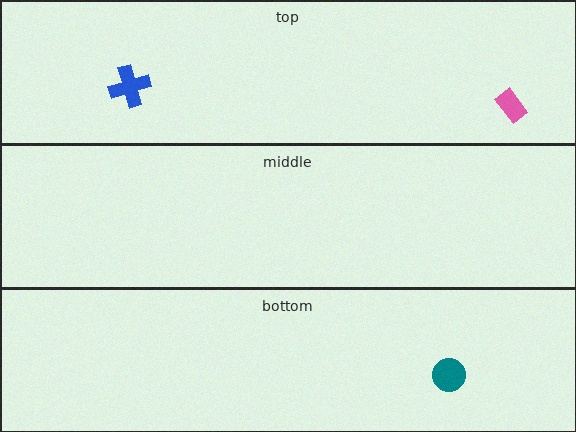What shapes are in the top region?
The blue cross, the pink rectangle.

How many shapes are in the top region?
2.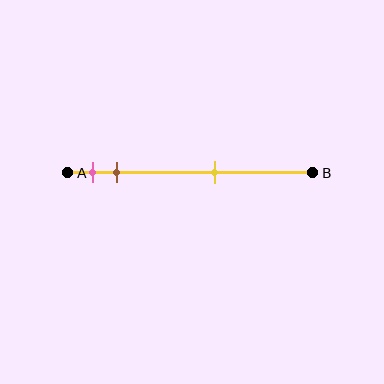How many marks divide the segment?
There are 3 marks dividing the segment.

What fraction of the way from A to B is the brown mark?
The brown mark is approximately 20% (0.2) of the way from A to B.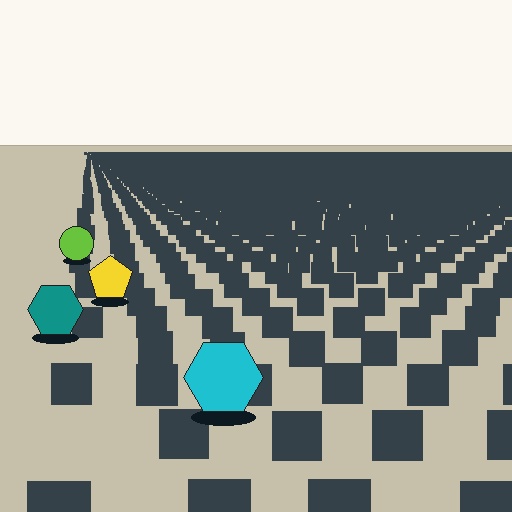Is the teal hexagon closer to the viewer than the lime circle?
Yes. The teal hexagon is closer — you can tell from the texture gradient: the ground texture is coarser near it.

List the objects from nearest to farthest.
From nearest to farthest: the cyan hexagon, the teal hexagon, the yellow pentagon, the lime circle.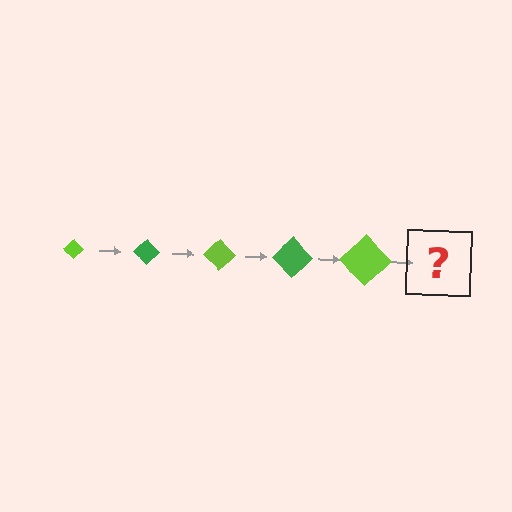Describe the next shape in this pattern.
It should be a green diamond, larger than the previous one.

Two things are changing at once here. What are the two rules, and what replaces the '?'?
The two rules are that the diamond grows larger each step and the color cycles through lime and green. The '?' should be a green diamond, larger than the previous one.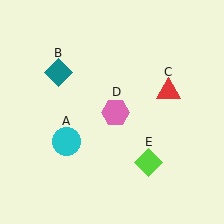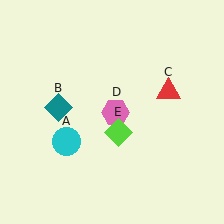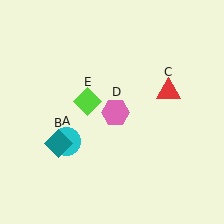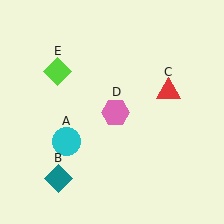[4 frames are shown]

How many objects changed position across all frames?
2 objects changed position: teal diamond (object B), lime diamond (object E).